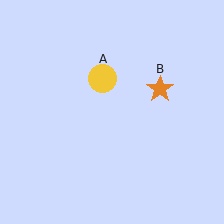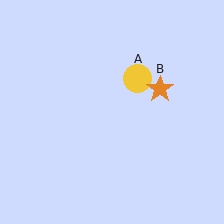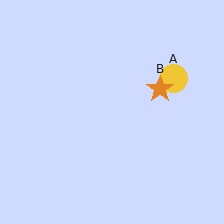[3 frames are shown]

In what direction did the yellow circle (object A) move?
The yellow circle (object A) moved right.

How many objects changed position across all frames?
1 object changed position: yellow circle (object A).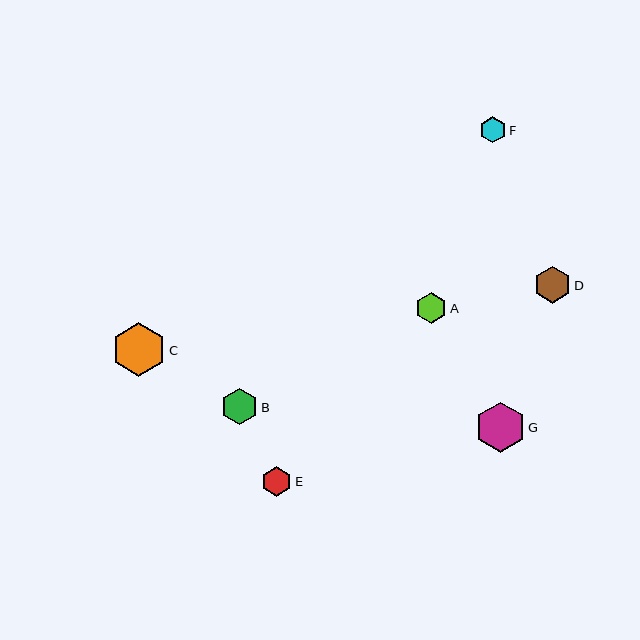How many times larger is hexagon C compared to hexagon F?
Hexagon C is approximately 2.1 times the size of hexagon F.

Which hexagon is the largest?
Hexagon C is the largest with a size of approximately 54 pixels.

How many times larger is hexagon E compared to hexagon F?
Hexagon E is approximately 1.2 times the size of hexagon F.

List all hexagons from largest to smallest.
From largest to smallest: C, G, D, B, A, E, F.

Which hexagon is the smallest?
Hexagon F is the smallest with a size of approximately 26 pixels.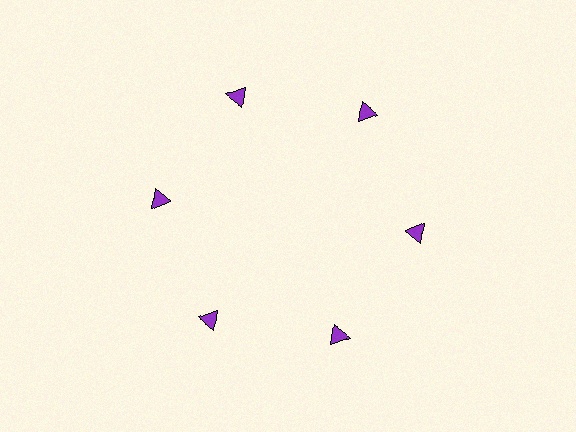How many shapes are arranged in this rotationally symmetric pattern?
There are 6 shapes, arranged in 6 groups of 1.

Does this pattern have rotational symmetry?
Yes, this pattern has 6-fold rotational symmetry. It looks the same after rotating 60 degrees around the center.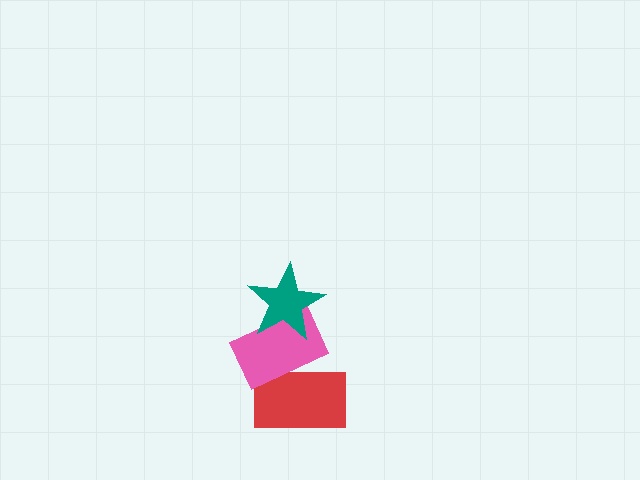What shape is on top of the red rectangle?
The pink rectangle is on top of the red rectangle.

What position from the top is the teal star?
The teal star is 1st from the top.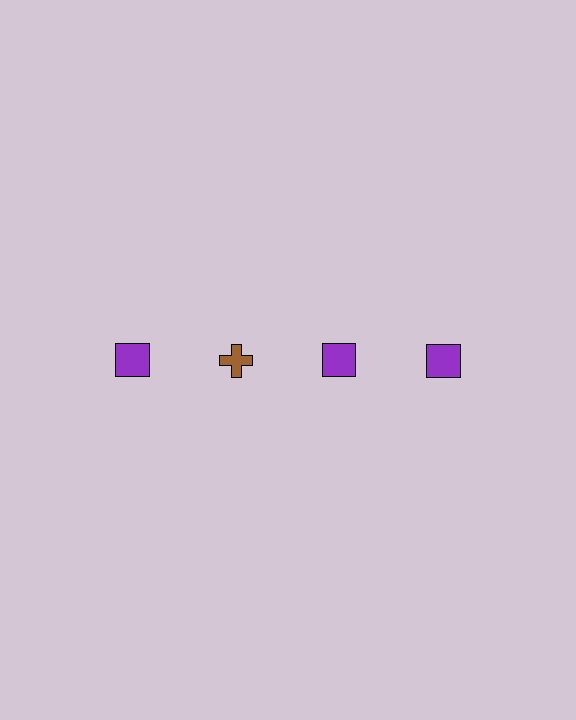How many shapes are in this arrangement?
There are 4 shapes arranged in a grid pattern.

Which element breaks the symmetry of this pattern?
The brown cross in the top row, second from left column breaks the symmetry. All other shapes are purple squares.